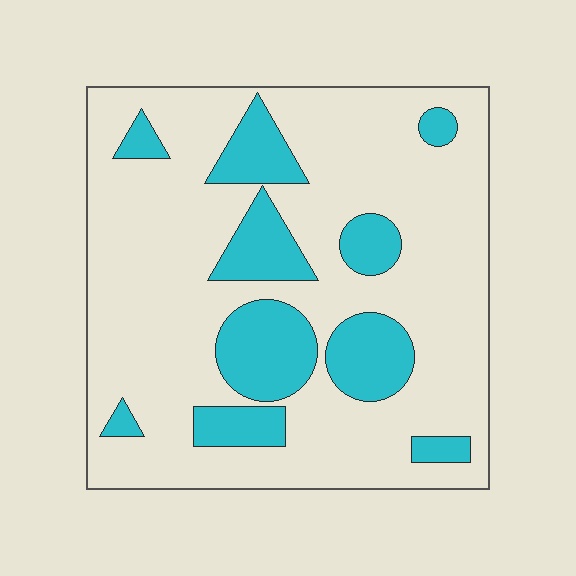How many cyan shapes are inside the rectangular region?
10.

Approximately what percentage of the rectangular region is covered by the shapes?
Approximately 25%.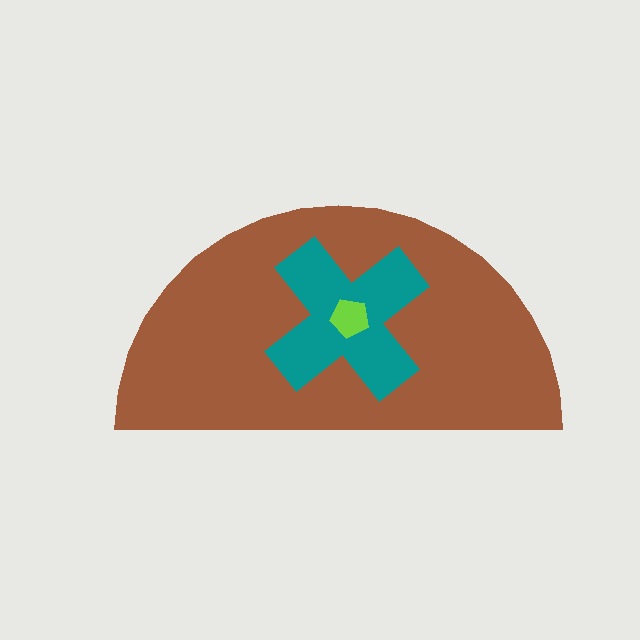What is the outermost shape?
The brown semicircle.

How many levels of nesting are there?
3.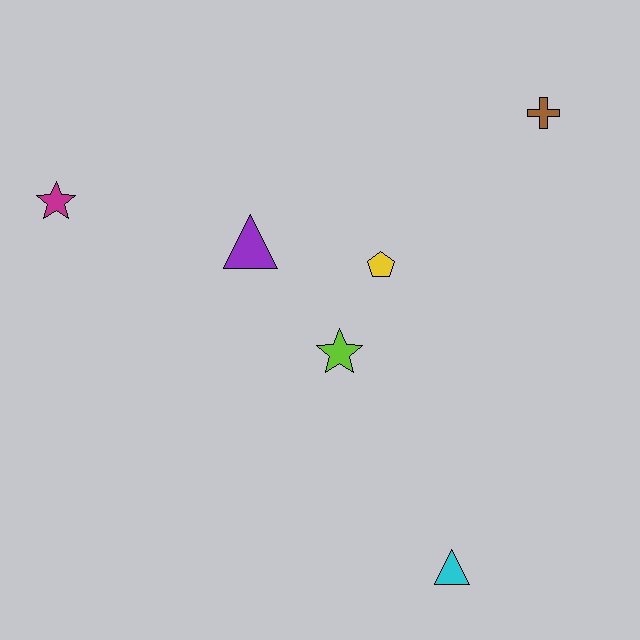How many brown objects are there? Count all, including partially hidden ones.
There is 1 brown object.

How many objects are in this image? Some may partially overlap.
There are 6 objects.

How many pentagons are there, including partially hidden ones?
There is 1 pentagon.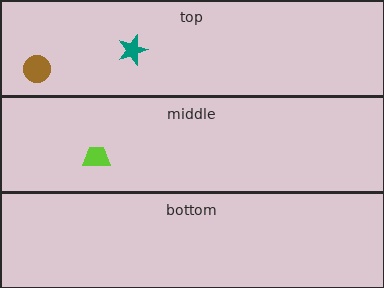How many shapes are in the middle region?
1.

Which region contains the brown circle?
The top region.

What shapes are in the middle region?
The lime trapezoid.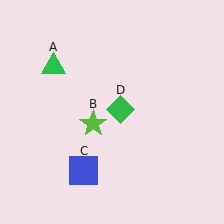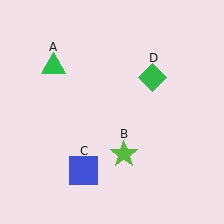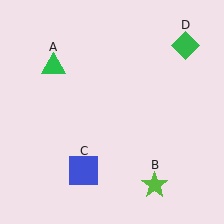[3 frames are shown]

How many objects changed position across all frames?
2 objects changed position: lime star (object B), green diamond (object D).